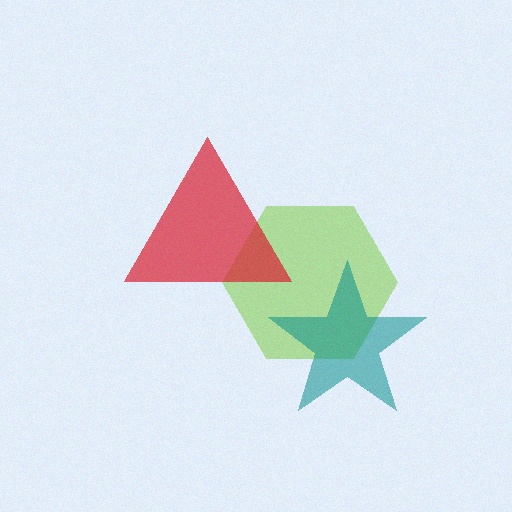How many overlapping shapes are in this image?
There are 3 overlapping shapes in the image.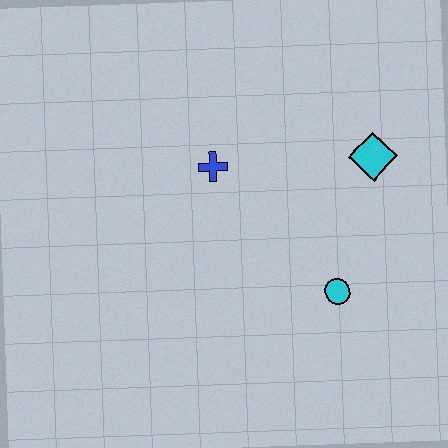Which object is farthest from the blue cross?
The cyan circle is farthest from the blue cross.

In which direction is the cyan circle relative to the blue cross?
The cyan circle is below the blue cross.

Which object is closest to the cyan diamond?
The cyan circle is closest to the cyan diamond.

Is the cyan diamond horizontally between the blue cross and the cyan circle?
No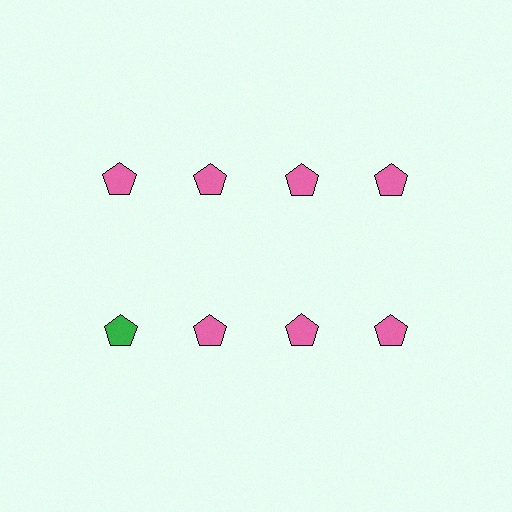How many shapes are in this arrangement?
There are 8 shapes arranged in a grid pattern.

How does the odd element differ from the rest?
It has a different color: green instead of pink.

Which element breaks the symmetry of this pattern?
The green pentagon in the second row, leftmost column breaks the symmetry. All other shapes are pink pentagons.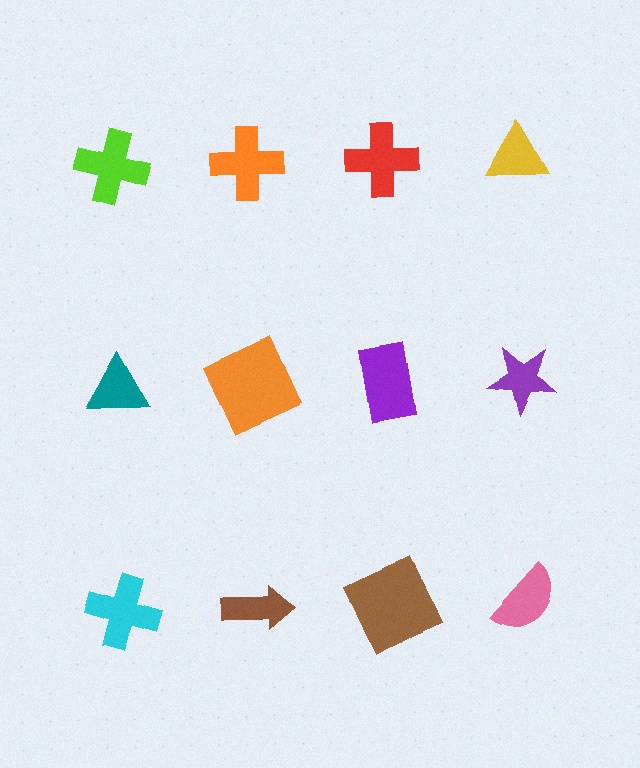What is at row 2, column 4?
A purple star.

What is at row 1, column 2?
An orange cross.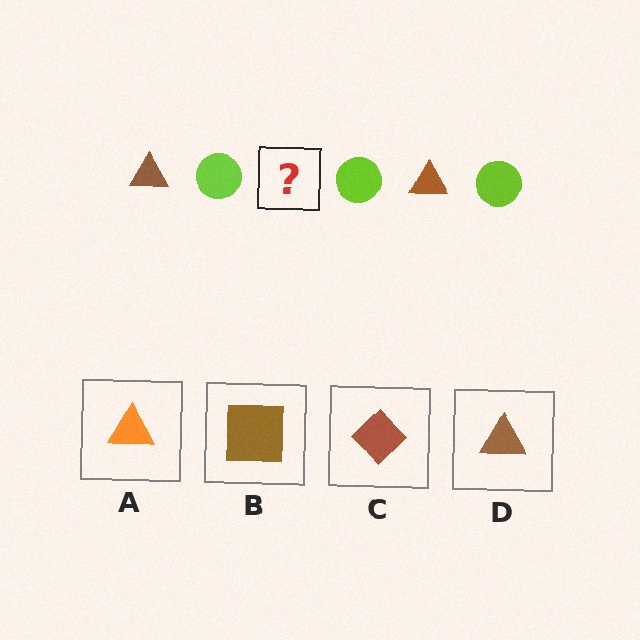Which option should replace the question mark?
Option D.